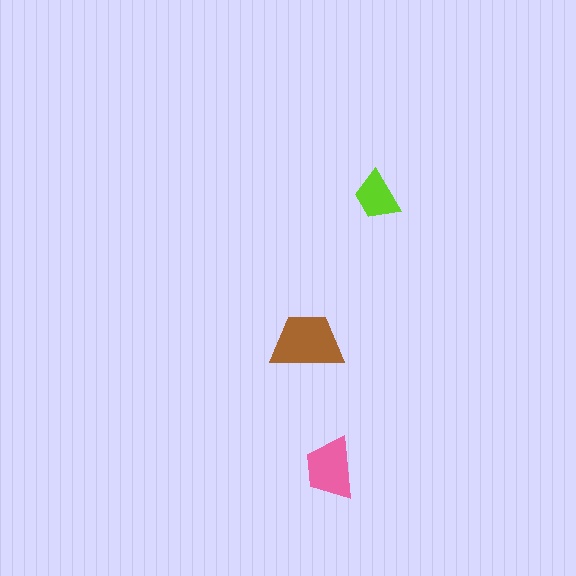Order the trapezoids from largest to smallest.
the brown one, the pink one, the lime one.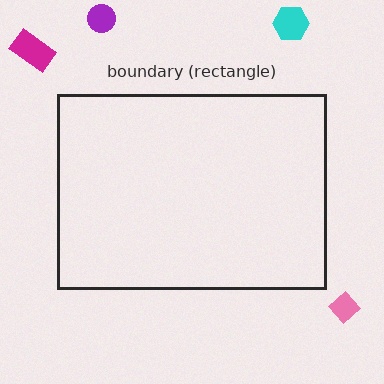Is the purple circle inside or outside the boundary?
Outside.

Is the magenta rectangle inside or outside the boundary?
Outside.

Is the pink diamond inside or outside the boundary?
Outside.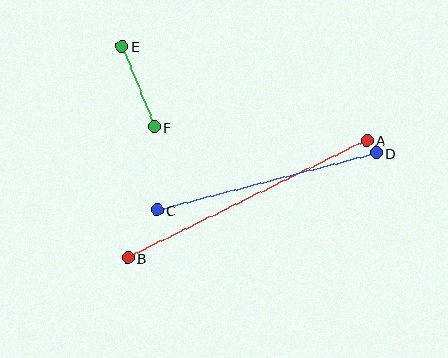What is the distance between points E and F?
The distance is approximately 87 pixels.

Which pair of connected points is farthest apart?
Points A and B are farthest apart.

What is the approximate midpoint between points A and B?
The midpoint is at approximately (248, 199) pixels.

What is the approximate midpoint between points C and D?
The midpoint is at approximately (267, 181) pixels.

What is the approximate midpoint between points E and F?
The midpoint is at approximately (138, 87) pixels.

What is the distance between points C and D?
The distance is approximately 227 pixels.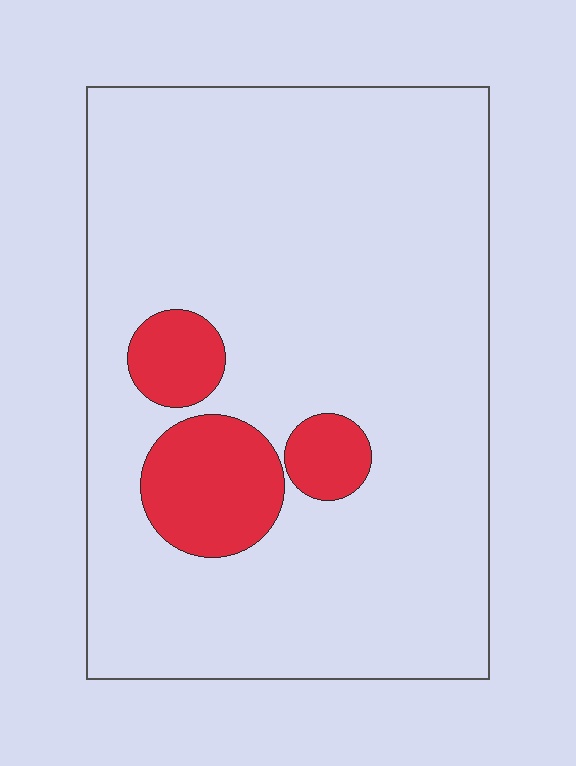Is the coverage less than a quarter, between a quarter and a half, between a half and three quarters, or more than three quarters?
Less than a quarter.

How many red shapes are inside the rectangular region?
3.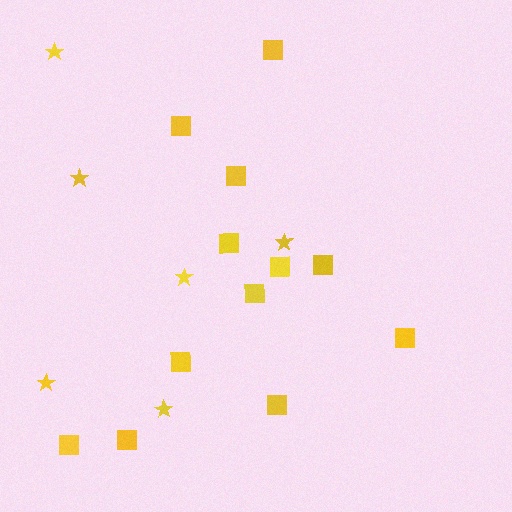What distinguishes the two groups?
There are 2 groups: one group of stars (6) and one group of squares (12).